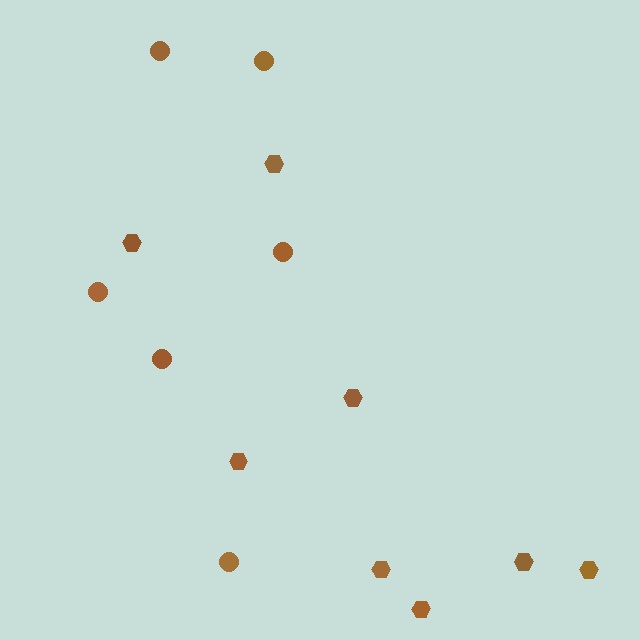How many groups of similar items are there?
There are 2 groups: one group of circles (6) and one group of hexagons (8).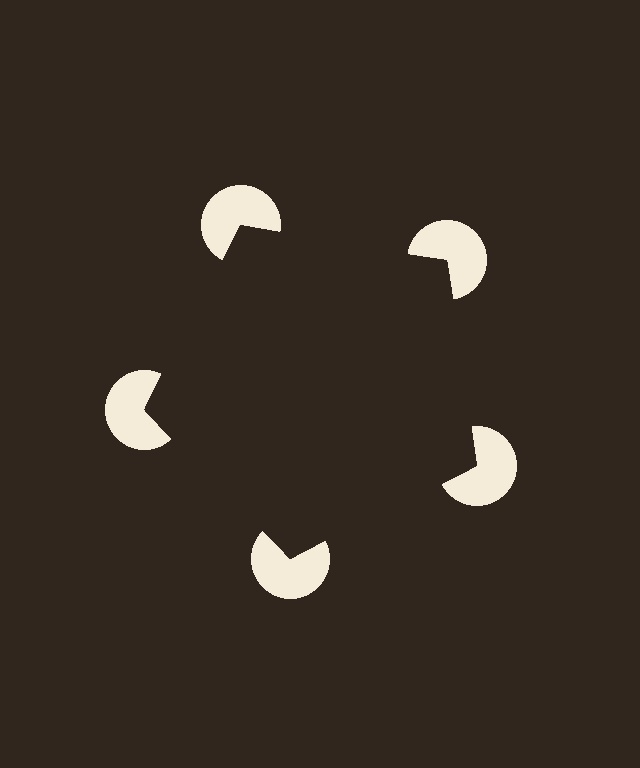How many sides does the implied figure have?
5 sides.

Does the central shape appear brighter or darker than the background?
It typically appears slightly darker than the background, even though no actual brightness change is drawn.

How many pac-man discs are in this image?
There are 5 — one at each vertex of the illusory pentagon.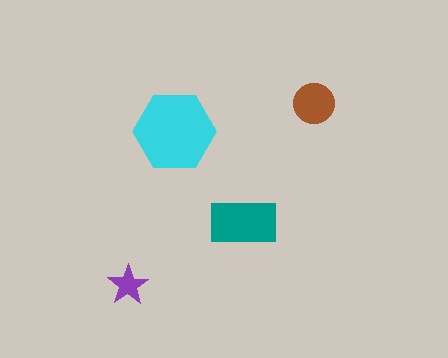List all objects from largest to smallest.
The cyan hexagon, the teal rectangle, the brown circle, the purple star.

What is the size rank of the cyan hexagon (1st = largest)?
1st.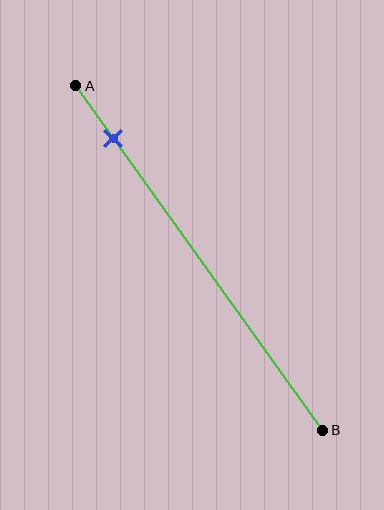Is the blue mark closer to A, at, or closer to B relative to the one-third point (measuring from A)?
The blue mark is closer to point A than the one-third point of segment AB.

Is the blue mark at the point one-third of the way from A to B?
No, the mark is at about 15% from A, not at the 33% one-third point.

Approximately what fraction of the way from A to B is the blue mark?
The blue mark is approximately 15% of the way from A to B.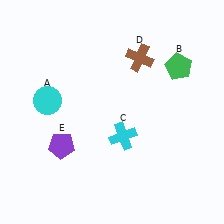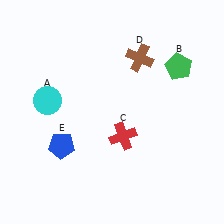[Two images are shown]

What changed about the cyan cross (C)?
In Image 1, C is cyan. In Image 2, it changed to red.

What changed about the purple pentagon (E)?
In Image 1, E is purple. In Image 2, it changed to blue.